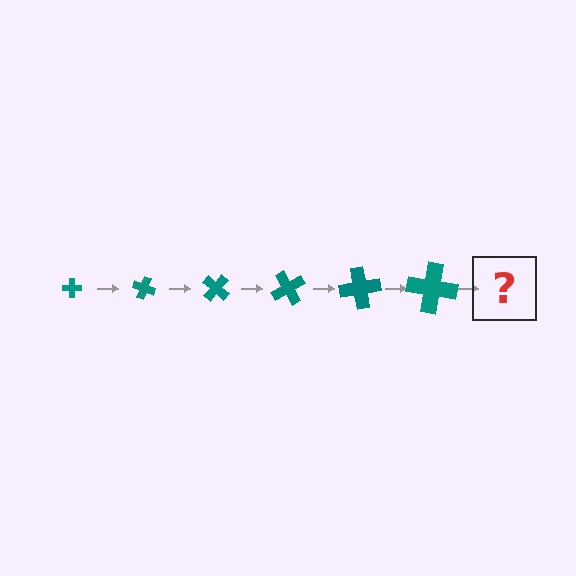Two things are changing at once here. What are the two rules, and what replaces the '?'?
The two rules are that the cross grows larger each step and it rotates 20 degrees each step. The '?' should be a cross, larger than the previous one and rotated 120 degrees from the start.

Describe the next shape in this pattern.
It should be a cross, larger than the previous one and rotated 120 degrees from the start.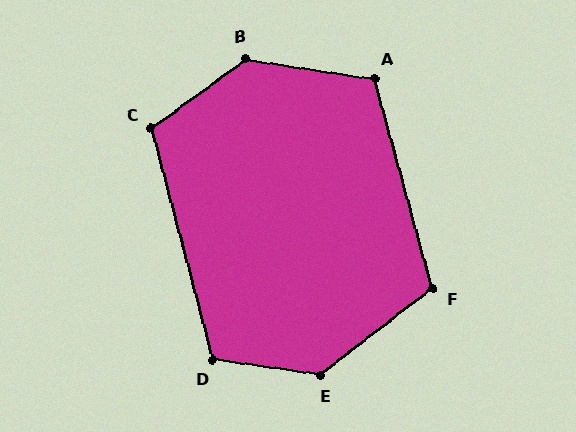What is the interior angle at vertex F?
Approximately 112 degrees (obtuse).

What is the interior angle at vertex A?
Approximately 114 degrees (obtuse).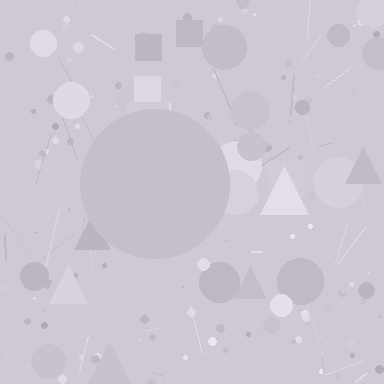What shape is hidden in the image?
A circle is hidden in the image.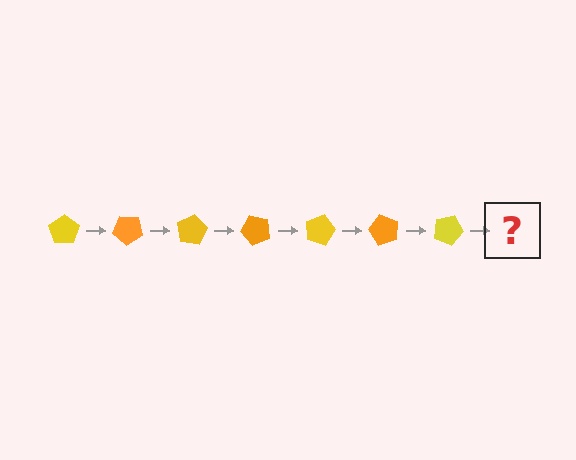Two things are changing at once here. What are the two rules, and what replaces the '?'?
The two rules are that it rotates 40 degrees each step and the color cycles through yellow and orange. The '?' should be an orange pentagon, rotated 280 degrees from the start.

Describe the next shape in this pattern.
It should be an orange pentagon, rotated 280 degrees from the start.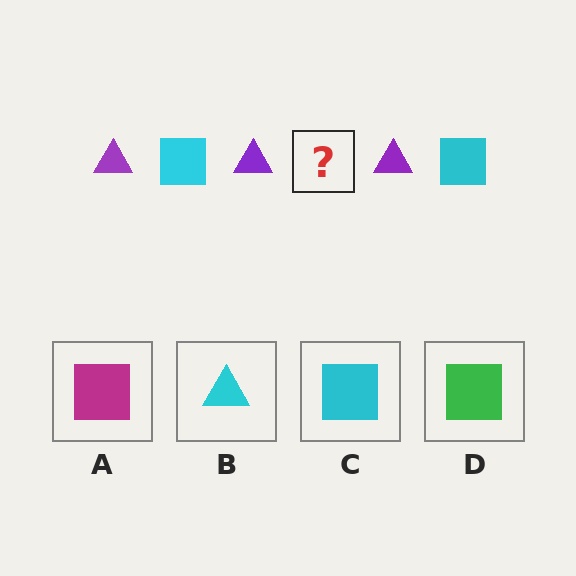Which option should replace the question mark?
Option C.